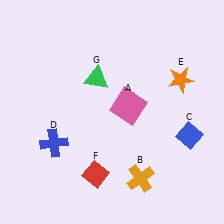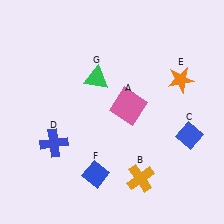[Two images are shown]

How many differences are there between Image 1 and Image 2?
There is 1 difference between the two images.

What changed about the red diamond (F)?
In Image 1, F is red. In Image 2, it changed to blue.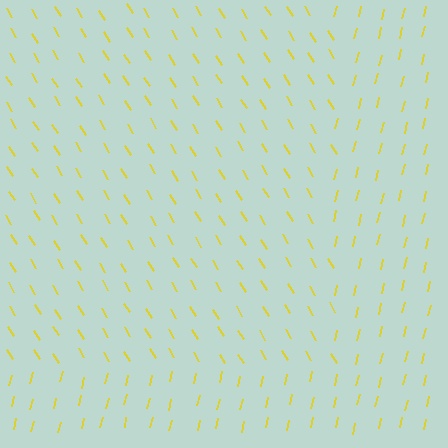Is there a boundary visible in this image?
Yes, there is a texture boundary formed by a change in line orientation.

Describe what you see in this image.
The image is filled with small yellow line segments. A rectangle region in the image has lines oriented differently from the surrounding lines, creating a visible texture boundary.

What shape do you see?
I see a rectangle.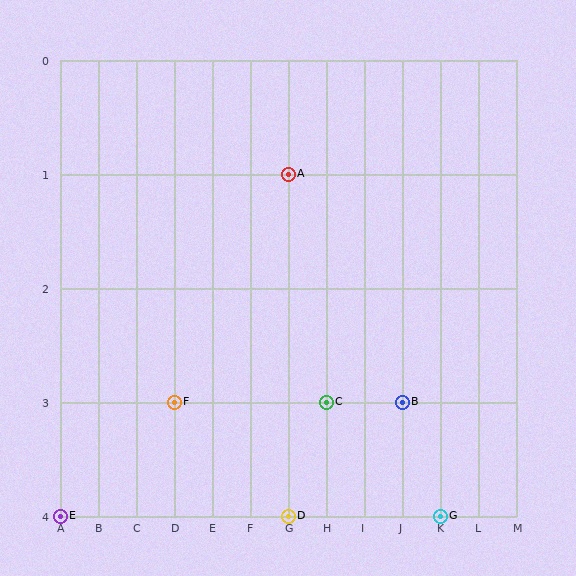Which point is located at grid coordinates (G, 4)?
Point D is at (G, 4).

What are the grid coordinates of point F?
Point F is at grid coordinates (D, 3).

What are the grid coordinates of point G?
Point G is at grid coordinates (K, 4).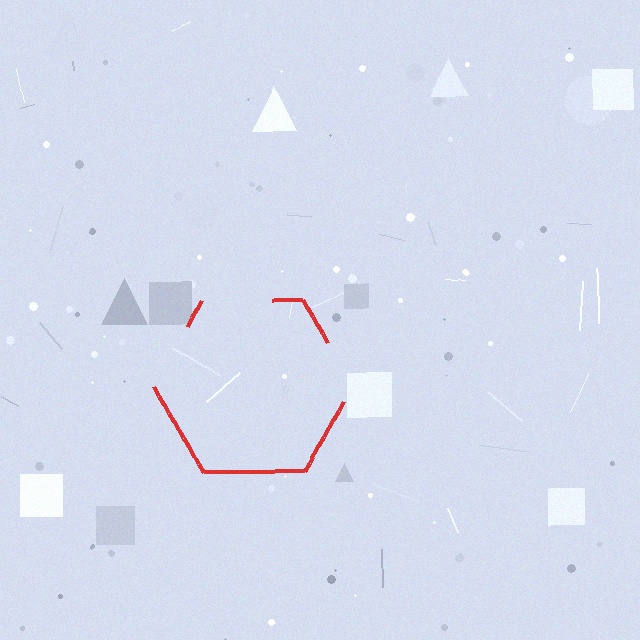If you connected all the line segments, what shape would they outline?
They would outline a hexagon.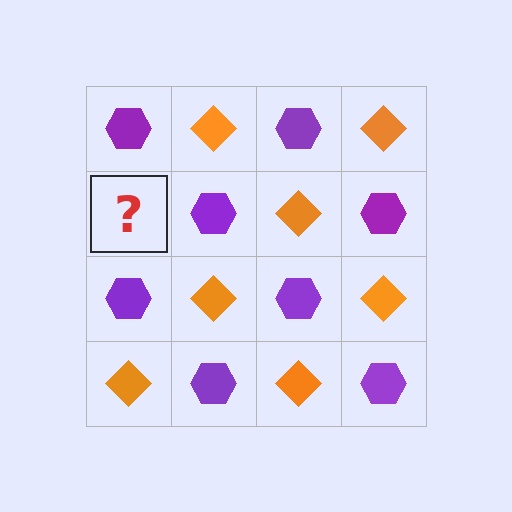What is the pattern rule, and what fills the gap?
The rule is that it alternates purple hexagon and orange diamond in a checkerboard pattern. The gap should be filled with an orange diamond.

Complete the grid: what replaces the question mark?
The question mark should be replaced with an orange diamond.